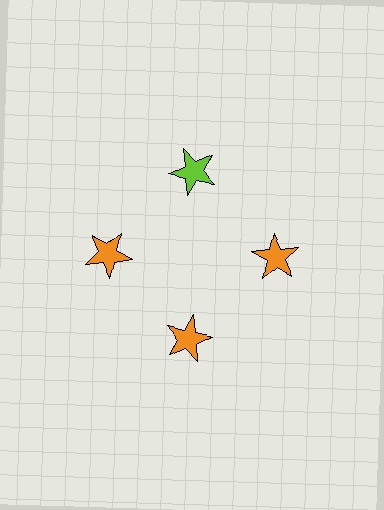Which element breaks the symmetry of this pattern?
The lime star at roughly the 12 o'clock position breaks the symmetry. All other shapes are orange stars.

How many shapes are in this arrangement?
There are 4 shapes arranged in a ring pattern.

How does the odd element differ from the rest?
It has a different color: lime instead of orange.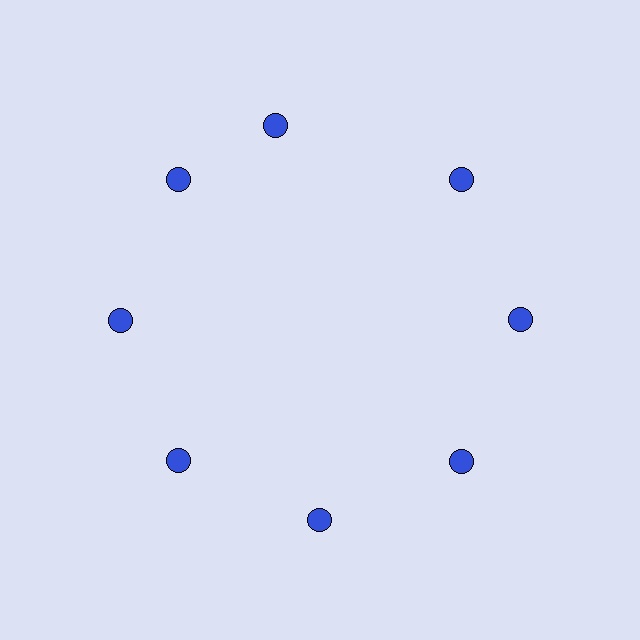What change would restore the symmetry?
The symmetry would be restored by rotating it back into even spacing with its neighbors so that all 8 circles sit at equal angles and equal distance from the center.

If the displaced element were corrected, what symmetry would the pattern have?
It would have 8-fold rotational symmetry — the pattern would map onto itself every 45 degrees.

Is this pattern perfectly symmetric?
No. The 8 blue circles are arranged in a ring, but one element near the 12 o'clock position is rotated out of alignment along the ring, breaking the 8-fold rotational symmetry.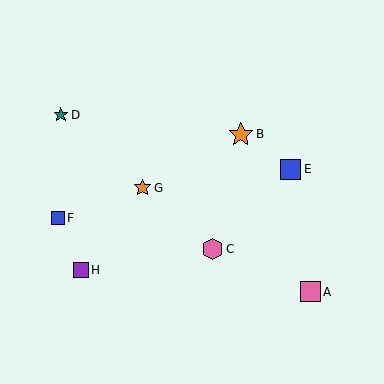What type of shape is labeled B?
Shape B is an orange star.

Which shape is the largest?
The orange star (labeled B) is the largest.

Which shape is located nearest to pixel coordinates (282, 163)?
The blue square (labeled E) at (291, 169) is nearest to that location.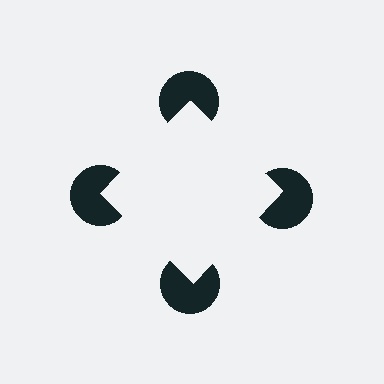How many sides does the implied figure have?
4 sides.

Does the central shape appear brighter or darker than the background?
It typically appears slightly brighter than the background, even though no actual brightness change is drawn.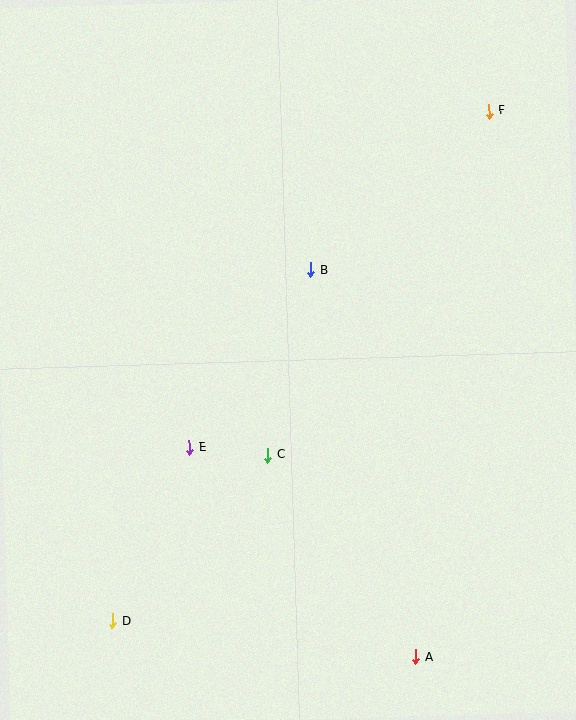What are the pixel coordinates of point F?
Point F is at (489, 111).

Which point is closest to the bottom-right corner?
Point A is closest to the bottom-right corner.